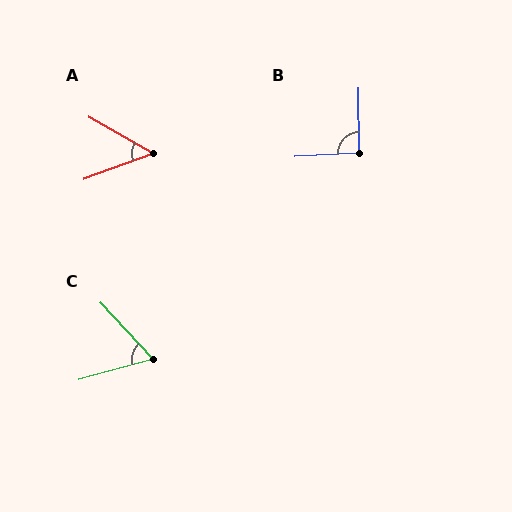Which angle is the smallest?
A, at approximately 50 degrees.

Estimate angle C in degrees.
Approximately 63 degrees.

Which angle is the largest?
B, at approximately 93 degrees.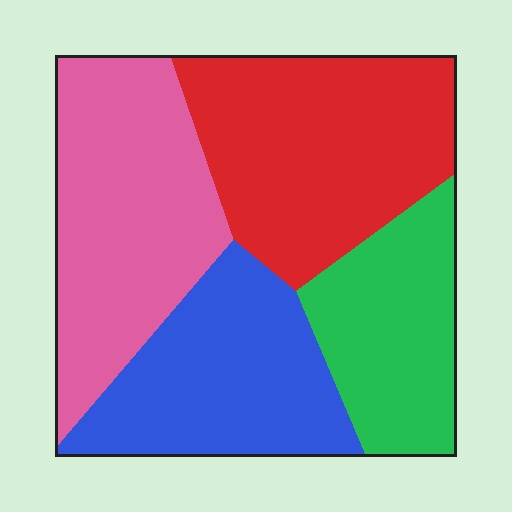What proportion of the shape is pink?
Pink takes up between a quarter and a half of the shape.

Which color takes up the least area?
Green, at roughly 20%.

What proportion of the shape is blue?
Blue covers 23% of the shape.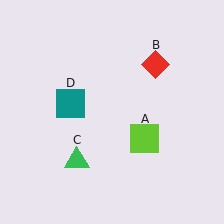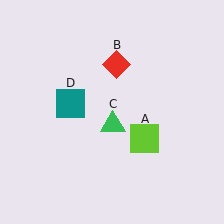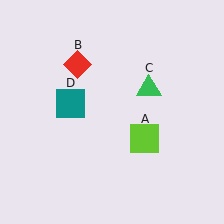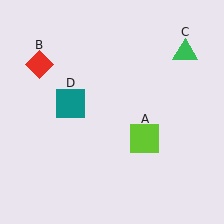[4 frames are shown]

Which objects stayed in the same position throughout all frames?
Lime square (object A) and teal square (object D) remained stationary.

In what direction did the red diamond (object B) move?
The red diamond (object B) moved left.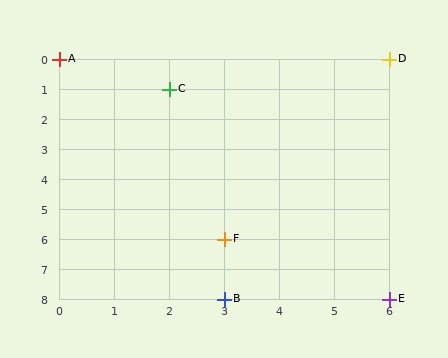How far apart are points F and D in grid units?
Points F and D are 3 columns and 6 rows apart (about 6.7 grid units diagonally).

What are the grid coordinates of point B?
Point B is at grid coordinates (3, 8).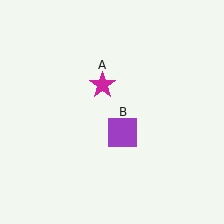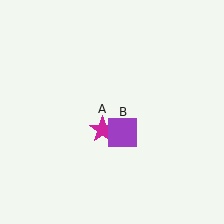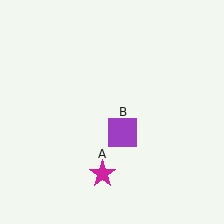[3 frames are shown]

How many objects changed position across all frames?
1 object changed position: magenta star (object A).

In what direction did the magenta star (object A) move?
The magenta star (object A) moved down.